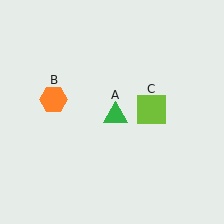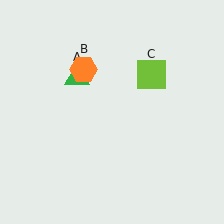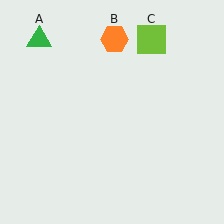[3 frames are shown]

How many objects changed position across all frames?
3 objects changed position: green triangle (object A), orange hexagon (object B), lime square (object C).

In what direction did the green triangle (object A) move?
The green triangle (object A) moved up and to the left.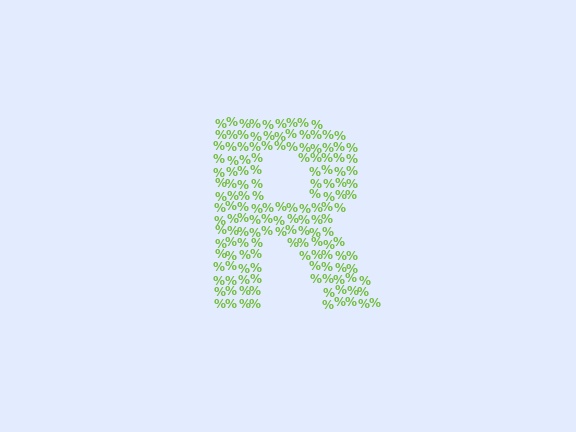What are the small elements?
The small elements are percent signs.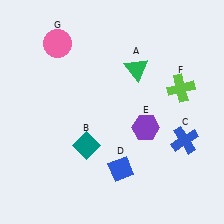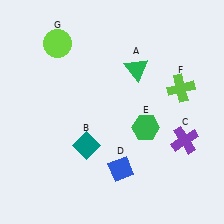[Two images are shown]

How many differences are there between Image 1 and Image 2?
There are 3 differences between the two images.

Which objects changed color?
C changed from blue to purple. E changed from purple to green. G changed from pink to lime.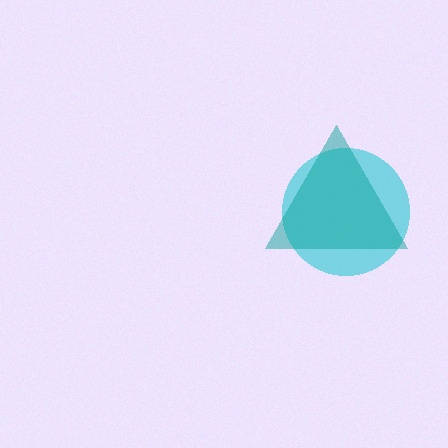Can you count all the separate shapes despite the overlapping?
Yes, there are 2 separate shapes.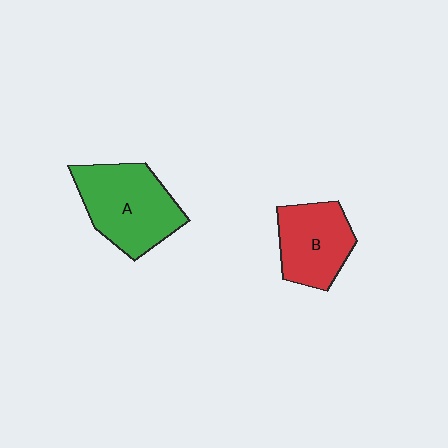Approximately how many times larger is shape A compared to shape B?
Approximately 1.3 times.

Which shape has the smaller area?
Shape B (red).